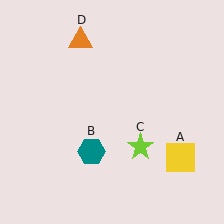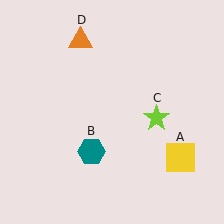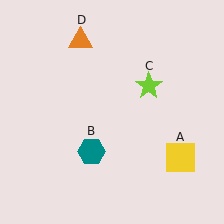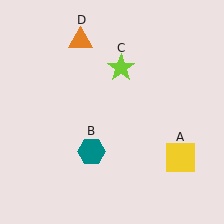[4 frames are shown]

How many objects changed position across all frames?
1 object changed position: lime star (object C).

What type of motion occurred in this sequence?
The lime star (object C) rotated counterclockwise around the center of the scene.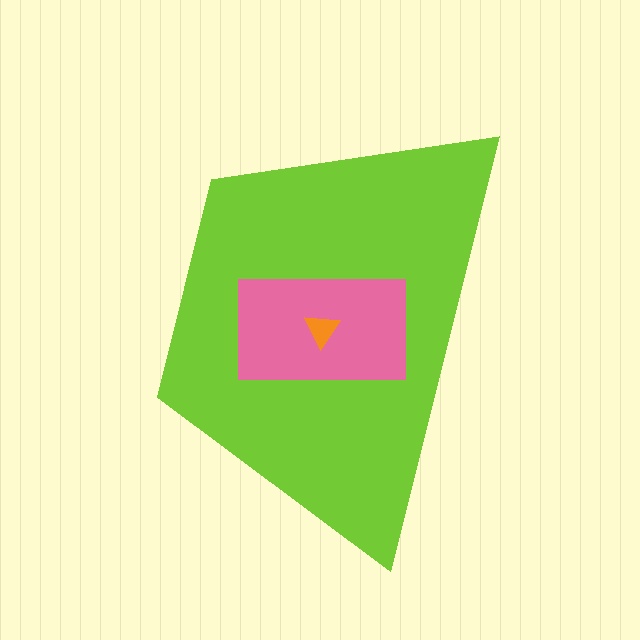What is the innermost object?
The orange triangle.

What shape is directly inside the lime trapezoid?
The pink rectangle.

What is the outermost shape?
The lime trapezoid.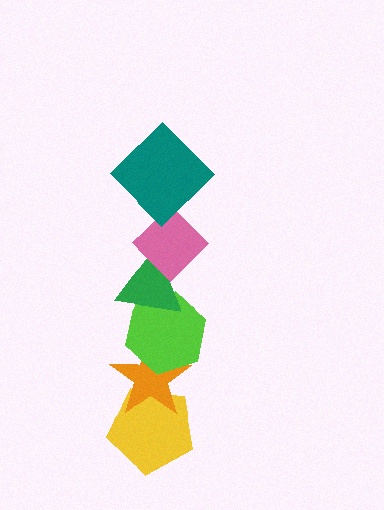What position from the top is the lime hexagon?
The lime hexagon is 4th from the top.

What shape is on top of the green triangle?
The pink diamond is on top of the green triangle.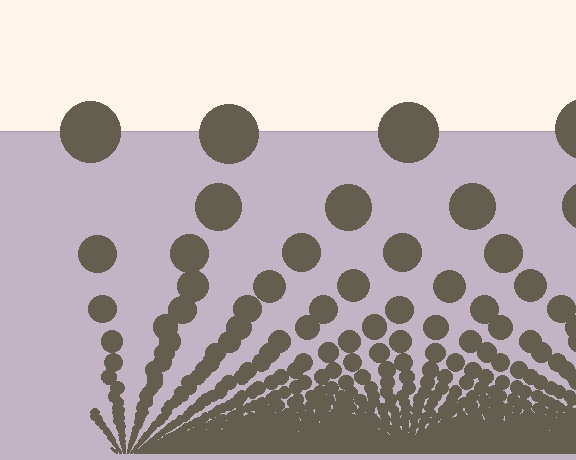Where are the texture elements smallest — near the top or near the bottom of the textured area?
Near the bottom.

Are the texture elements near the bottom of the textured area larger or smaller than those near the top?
Smaller. The gradient is inverted — elements near the bottom are smaller and denser.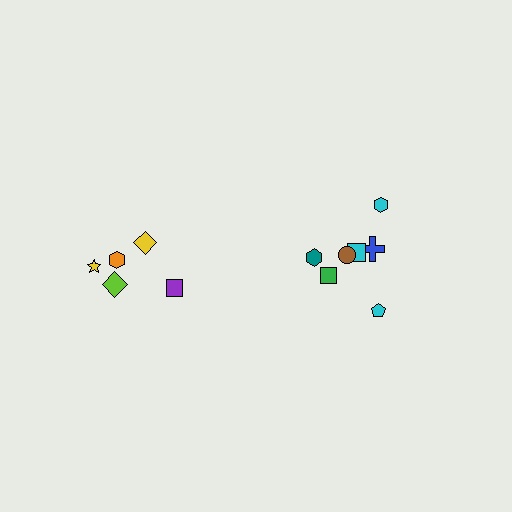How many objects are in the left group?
There are 5 objects.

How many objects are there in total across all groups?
There are 12 objects.